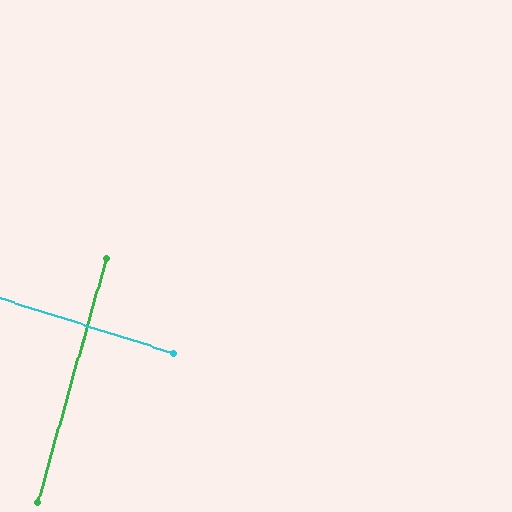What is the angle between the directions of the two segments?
Approximately 88 degrees.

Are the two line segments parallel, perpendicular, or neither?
Perpendicular — they meet at approximately 88°.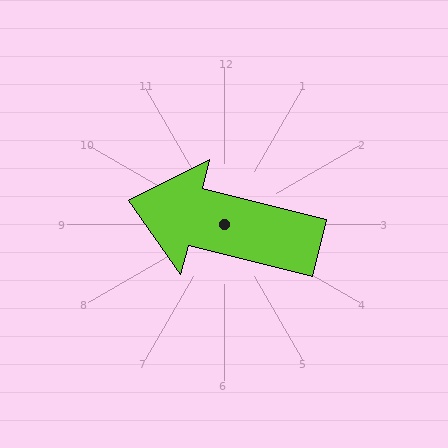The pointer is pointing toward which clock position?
Roughly 9 o'clock.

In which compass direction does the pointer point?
West.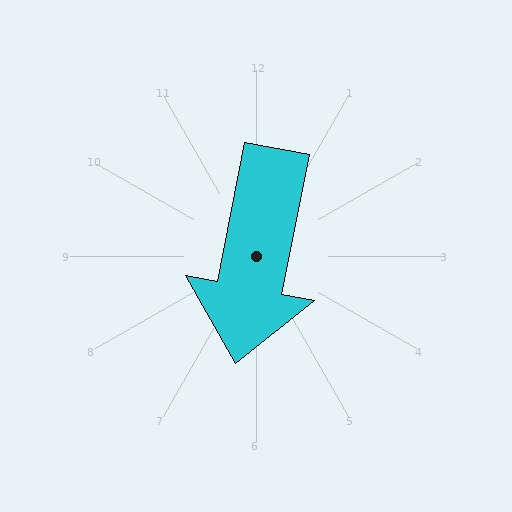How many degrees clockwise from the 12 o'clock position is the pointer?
Approximately 191 degrees.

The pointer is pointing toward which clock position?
Roughly 6 o'clock.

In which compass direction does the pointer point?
South.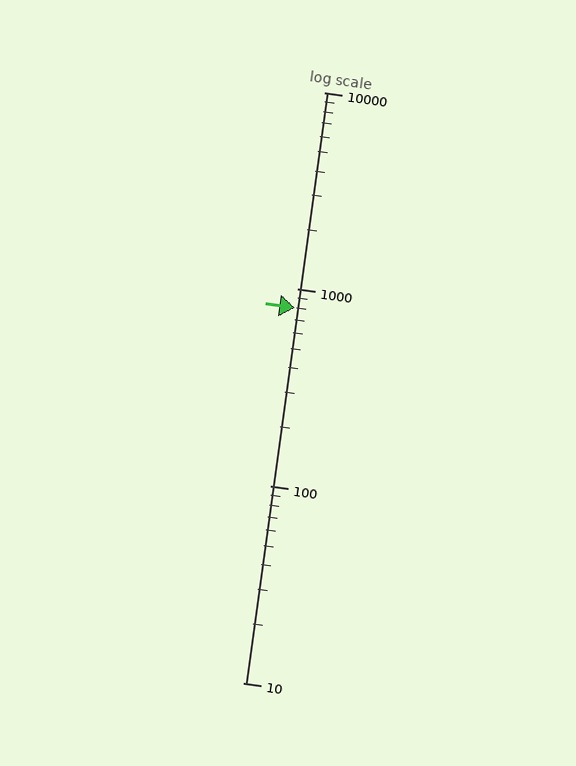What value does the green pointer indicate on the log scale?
The pointer indicates approximately 800.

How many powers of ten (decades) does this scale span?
The scale spans 3 decades, from 10 to 10000.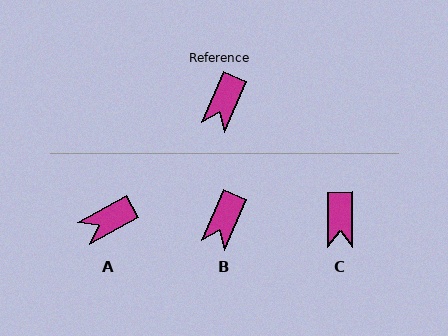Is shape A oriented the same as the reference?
No, it is off by about 38 degrees.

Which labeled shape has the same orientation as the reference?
B.